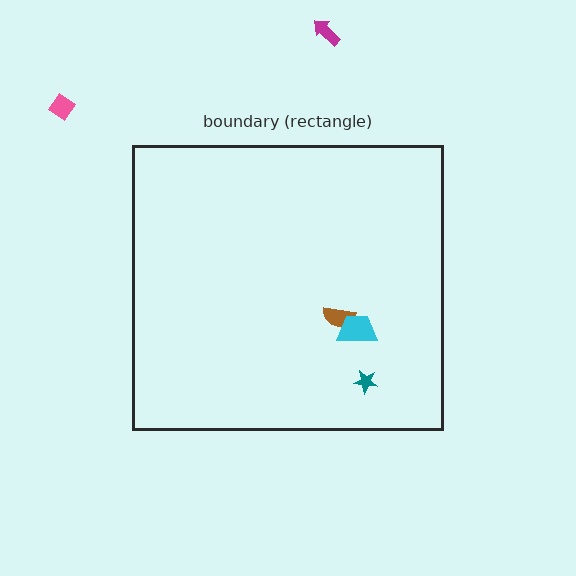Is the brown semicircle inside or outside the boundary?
Inside.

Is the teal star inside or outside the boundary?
Inside.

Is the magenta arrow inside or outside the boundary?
Outside.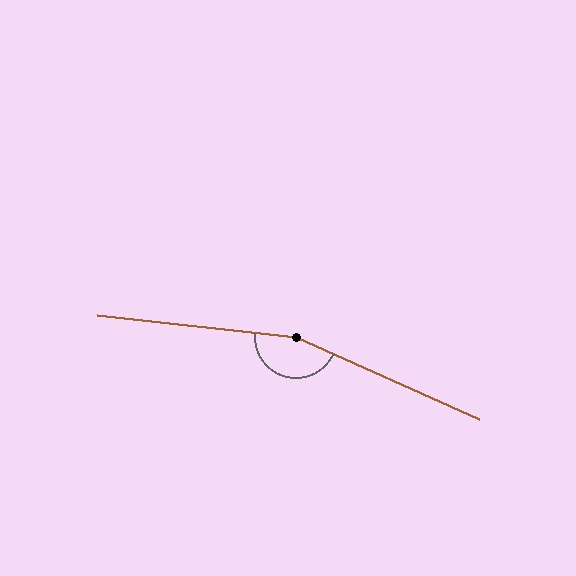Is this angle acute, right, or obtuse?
It is obtuse.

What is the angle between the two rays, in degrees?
Approximately 162 degrees.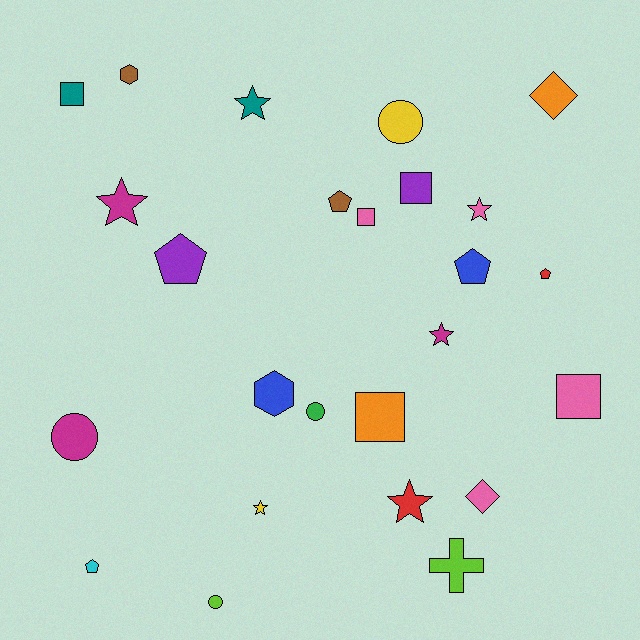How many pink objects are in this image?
There are 4 pink objects.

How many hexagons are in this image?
There are 2 hexagons.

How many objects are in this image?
There are 25 objects.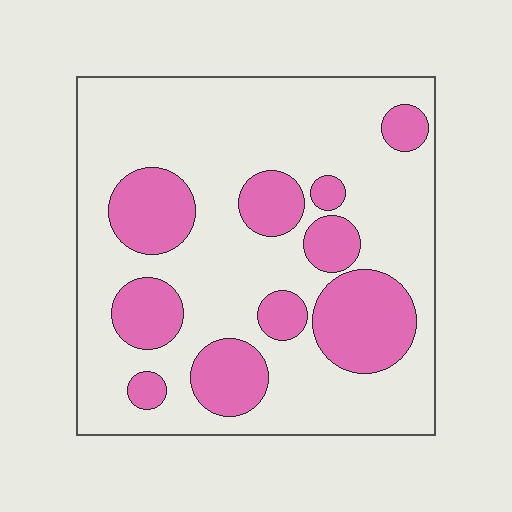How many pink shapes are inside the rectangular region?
10.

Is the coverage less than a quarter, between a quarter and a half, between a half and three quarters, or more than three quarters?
Between a quarter and a half.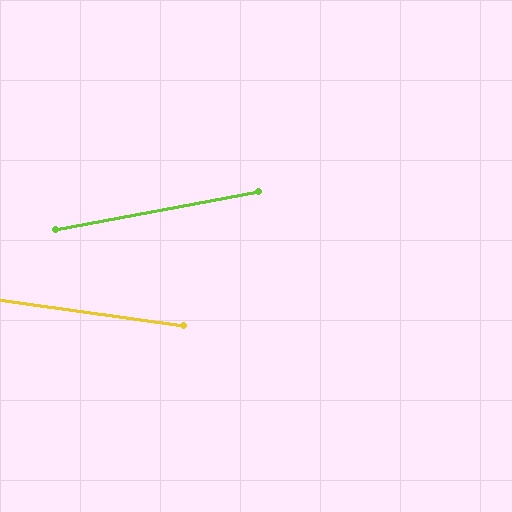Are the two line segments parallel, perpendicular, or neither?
Neither parallel nor perpendicular — they differ by about 19°.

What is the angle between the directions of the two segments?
Approximately 19 degrees.